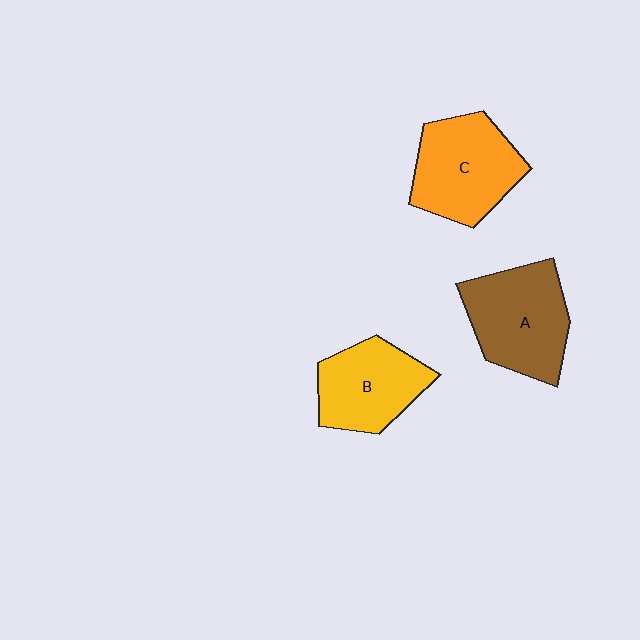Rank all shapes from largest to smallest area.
From largest to smallest: A (brown), C (orange), B (yellow).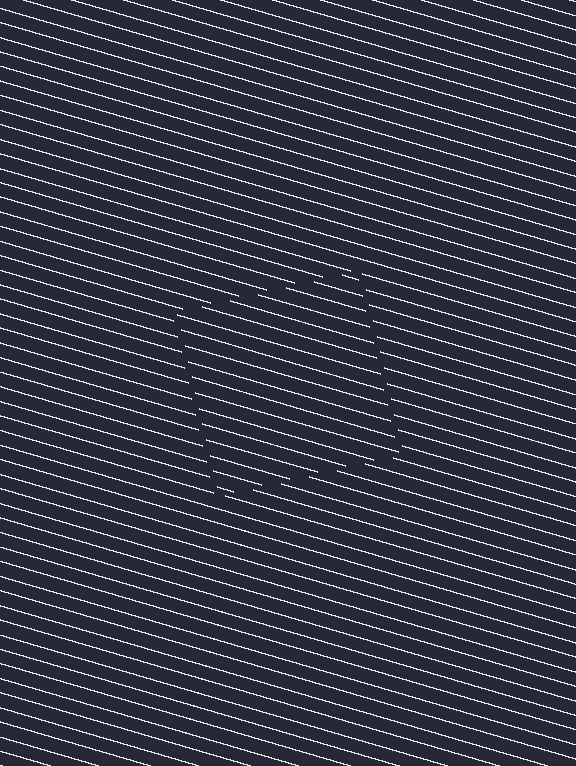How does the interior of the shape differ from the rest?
The interior of the shape contains the same grating, shifted by half a period — the contour is defined by the phase discontinuity where line-ends from the inner and outer gratings abut.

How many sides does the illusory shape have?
4 sides — the line-ends trace a square.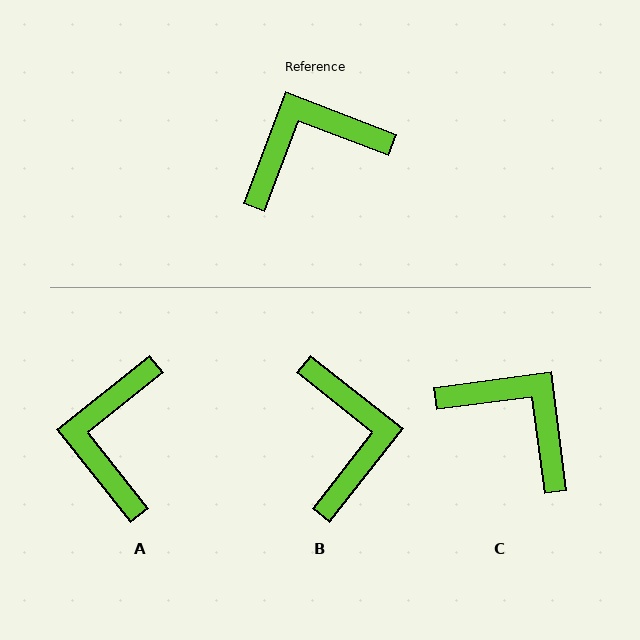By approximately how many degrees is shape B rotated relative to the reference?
Approximately 107 degrees clockwise.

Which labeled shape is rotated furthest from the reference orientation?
B, about 107 degrees away.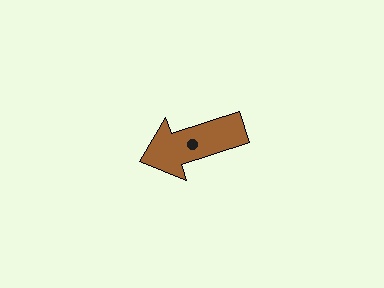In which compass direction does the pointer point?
West.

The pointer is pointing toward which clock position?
Roughly 8 o'clock.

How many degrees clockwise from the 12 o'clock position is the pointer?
Approximately 252 degrees.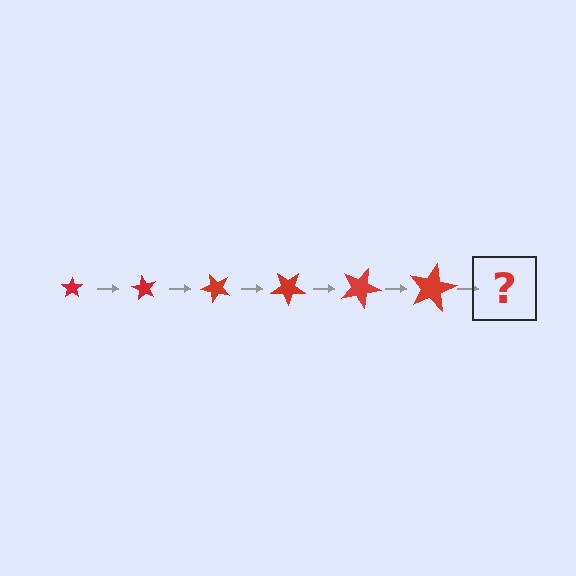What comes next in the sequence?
The next element should be a star, larger than the previous one and rotated 360 degrees from the start.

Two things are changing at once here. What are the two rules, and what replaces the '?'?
The two rules are that the star grows larger each step and it rotates 60 degrees each step. The '?' should be a star, larger than the previous one and rotated 360 degrees from the start.